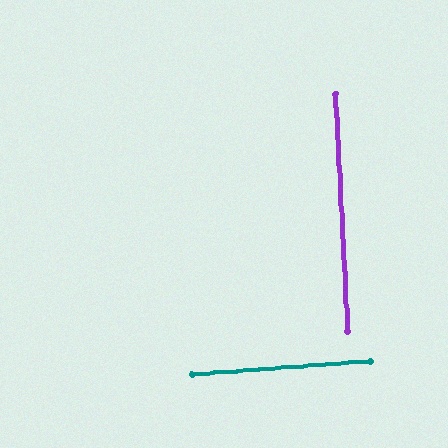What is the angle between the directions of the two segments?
Approximately 88 degrees.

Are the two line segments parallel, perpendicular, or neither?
Perpendicular — they meet at approximately 88°.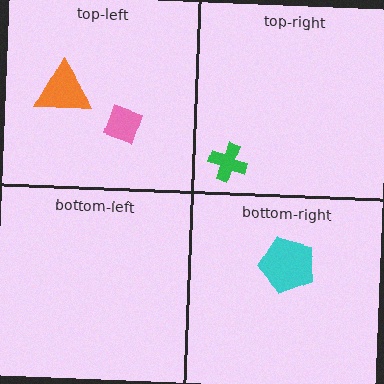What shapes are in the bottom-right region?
The cyan pentagon.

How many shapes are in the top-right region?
1.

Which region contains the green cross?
The top-right region.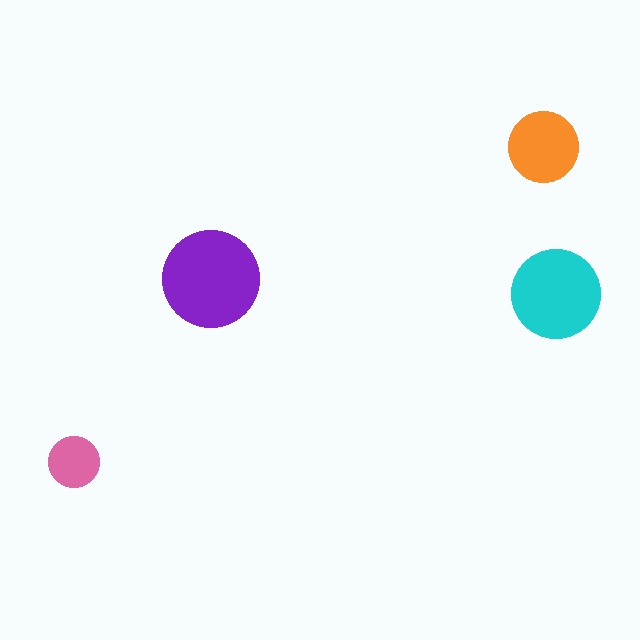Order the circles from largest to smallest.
the purple one, the cyan one, the orange one, the pink one.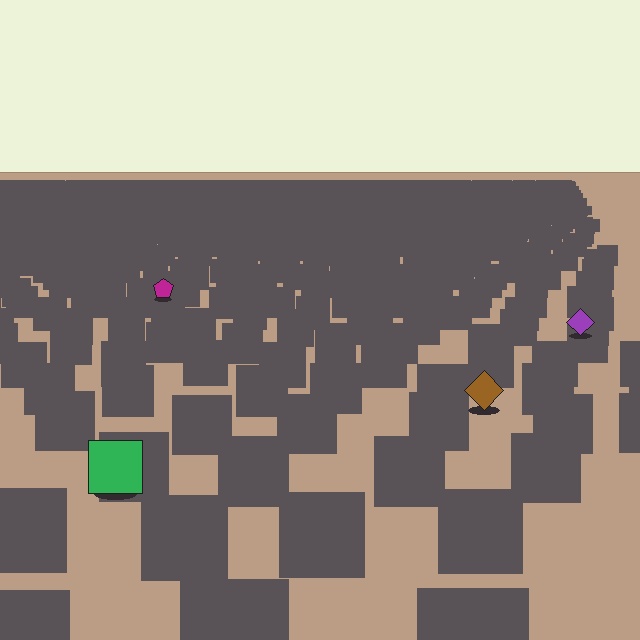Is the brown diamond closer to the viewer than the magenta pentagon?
Yes. The brown diamond is closer — you can tell from the texture gradient: the ground texture is coarser near it.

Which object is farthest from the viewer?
The magenta pentagon is farthest from the viewer. It appears smaller and the ground texture around it is denser.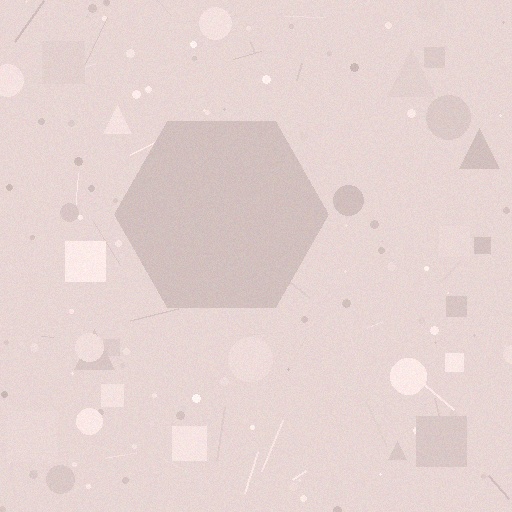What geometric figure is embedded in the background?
A hexagon is embedded in the background.